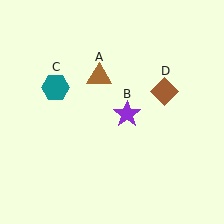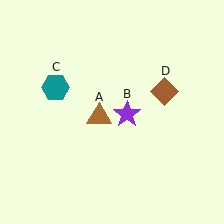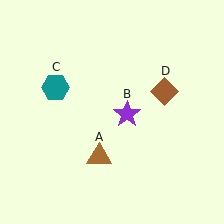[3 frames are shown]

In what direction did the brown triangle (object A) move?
The brown triangle (object A) moved down.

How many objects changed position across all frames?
1 object changed position: brown triangle (object A).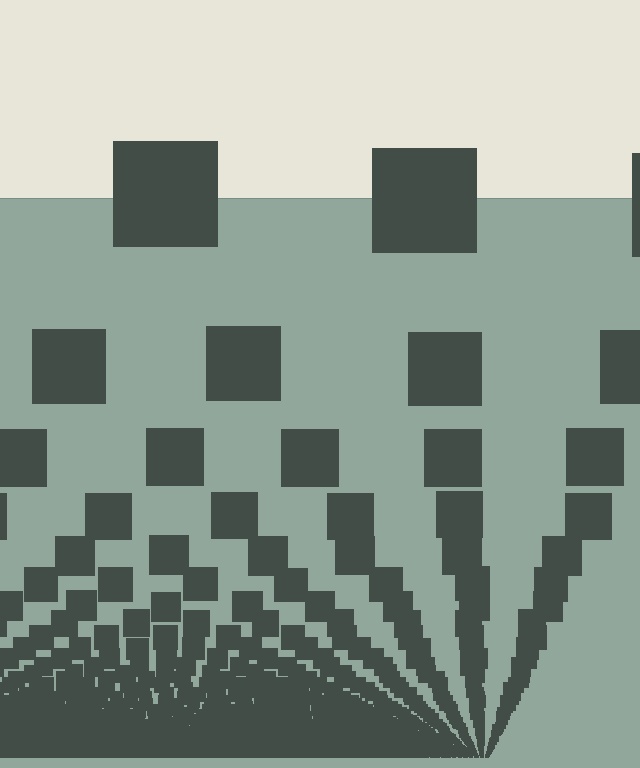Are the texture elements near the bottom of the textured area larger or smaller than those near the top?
Smaller. The gradient is inverted — elements near the bottom are smaller and denser.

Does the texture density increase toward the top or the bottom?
Density increases toward the bottom.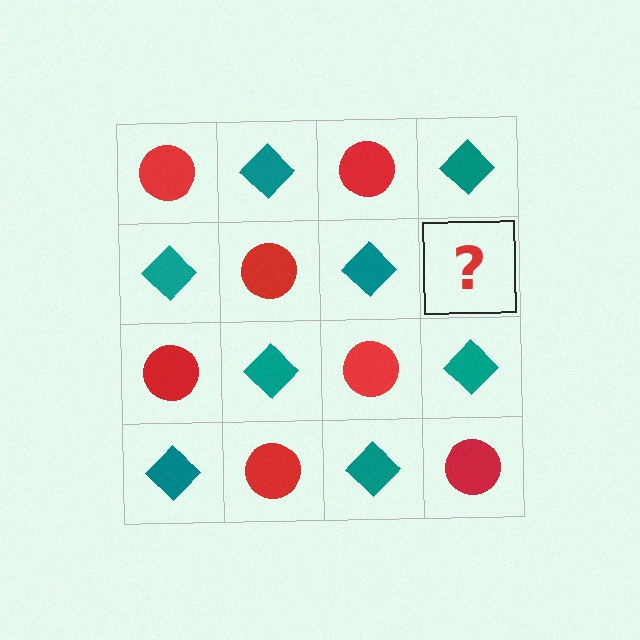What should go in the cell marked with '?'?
The missing cell should contain a red circle.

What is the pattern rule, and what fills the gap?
The rule is that it alternates red circle and teal diamond in a checkerboard pattern. The gap should be filled with a red circle.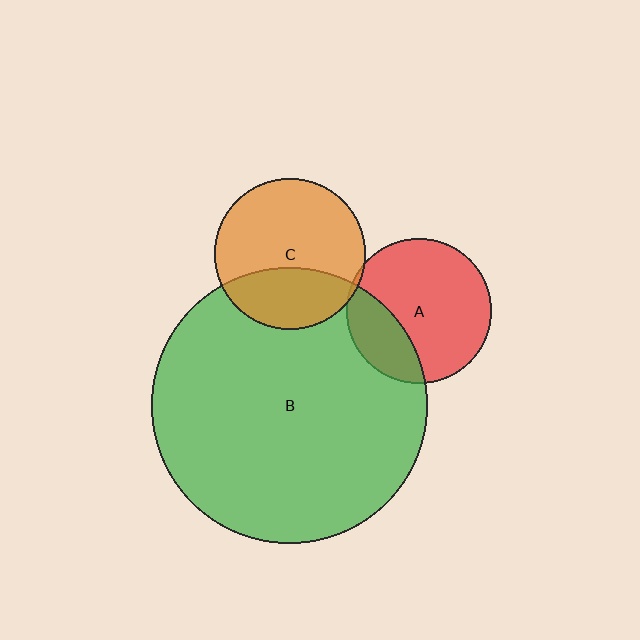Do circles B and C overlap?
Yes.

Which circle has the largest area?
Circle B (green).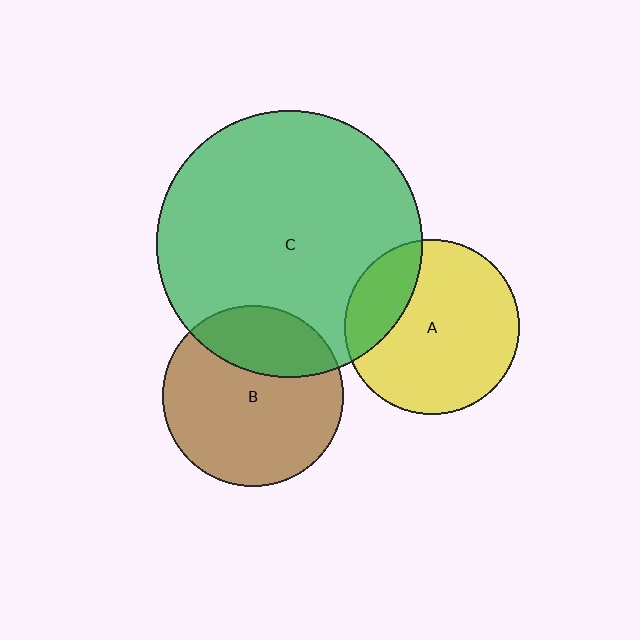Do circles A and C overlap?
Yes.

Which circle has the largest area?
Circle C (green).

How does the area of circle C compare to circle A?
Approximately 2.3 times.